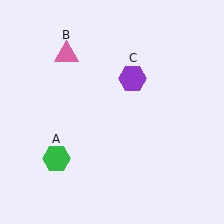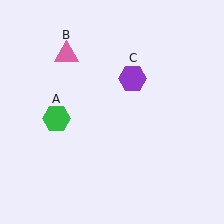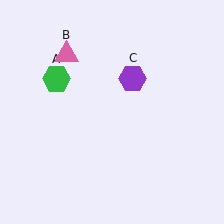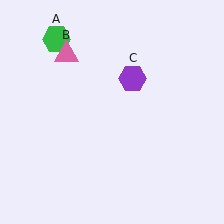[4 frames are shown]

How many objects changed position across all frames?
1 object changed position: green hexagon (object A).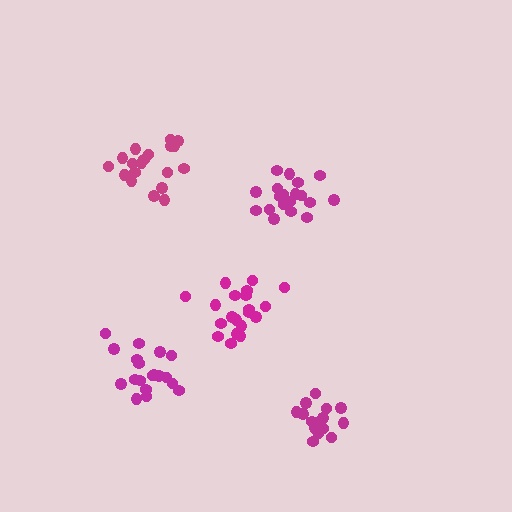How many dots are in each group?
Group 1: 19 dots, Group 2: 19 dots, Group 3: 15 dots, Group 4: 20 dots, Group 5: 19 dots (92 total).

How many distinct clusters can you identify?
There are 5 distinct clusters.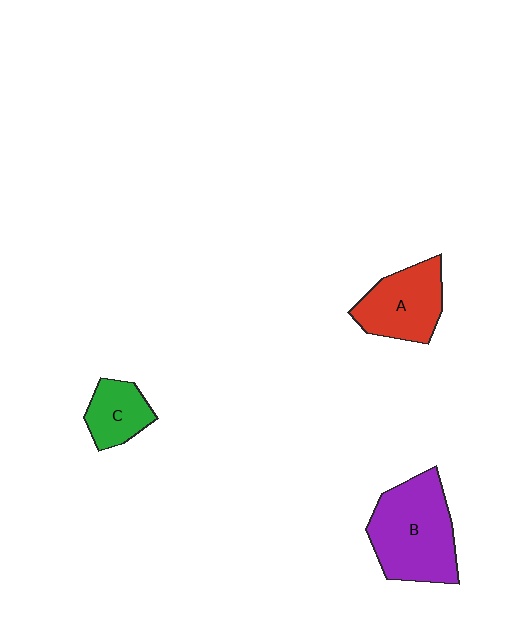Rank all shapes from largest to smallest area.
From largest to smallest: B (purple), A (red), C (green).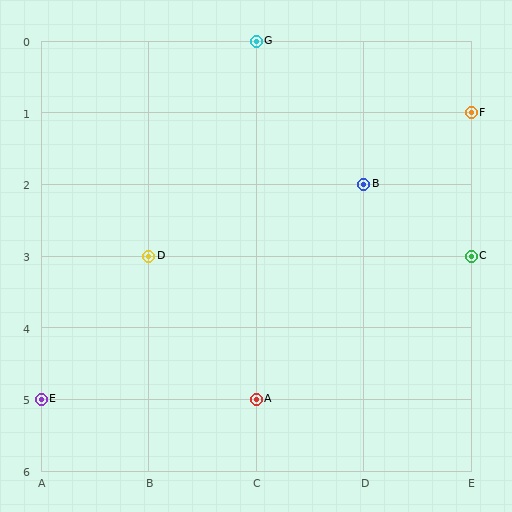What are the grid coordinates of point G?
Point G is at grid coordinates (C, 0).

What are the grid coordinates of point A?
Point A is at grid coordinates (C, 5).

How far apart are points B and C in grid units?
Points B and C are 1 column and 1 row apart (about 1.4 grid units diagonally).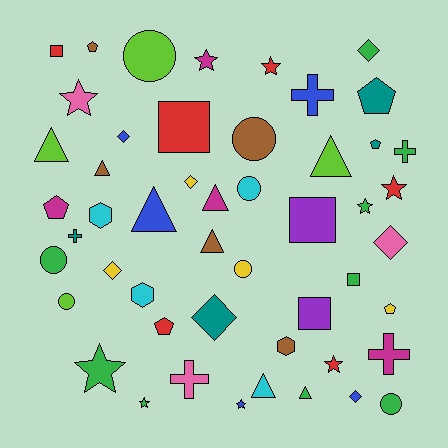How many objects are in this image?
There are 50 objects.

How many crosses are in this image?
There are 5 crosses.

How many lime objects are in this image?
There are 4 lime objects.